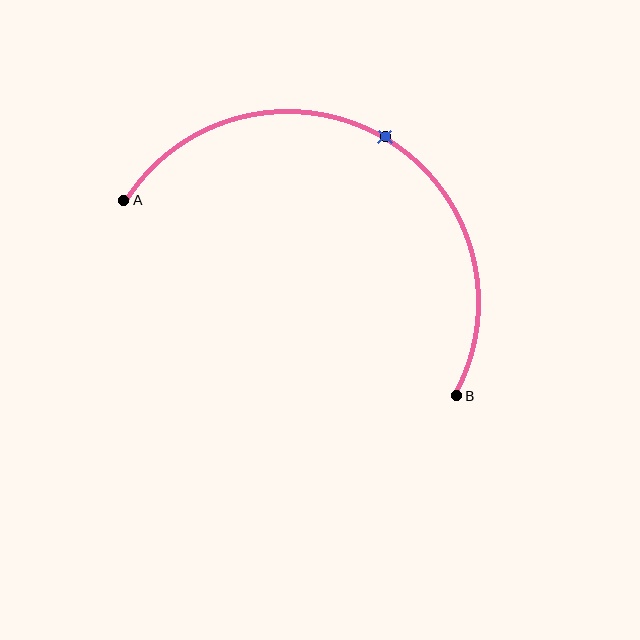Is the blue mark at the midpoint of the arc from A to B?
Yes. The blue mark lies on the arc at equal arc-length from both A and B — it is the arc midpoint.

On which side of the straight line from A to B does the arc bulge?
The arc bulges above the straight line connecting A and B.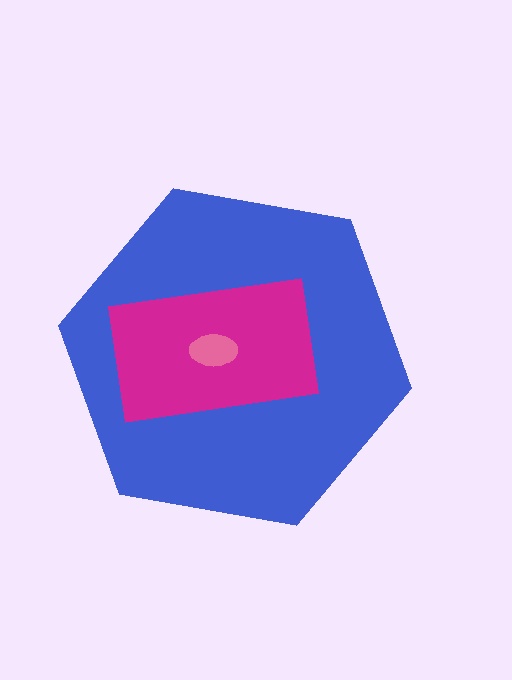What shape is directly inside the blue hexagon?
The magenta rectangle.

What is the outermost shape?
The blue hexagon.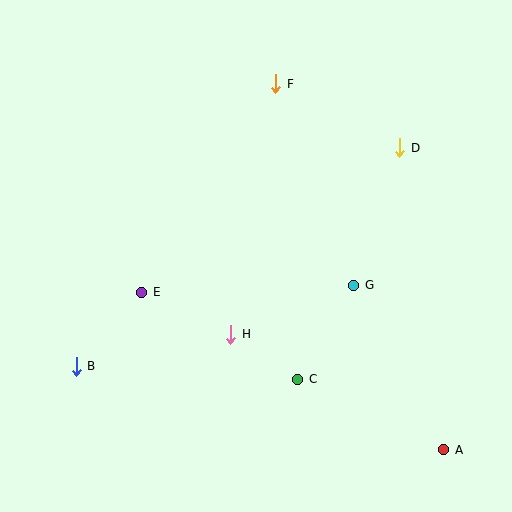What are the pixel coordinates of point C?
Point C is at (298, 379).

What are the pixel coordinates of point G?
Point G is at (354, 285).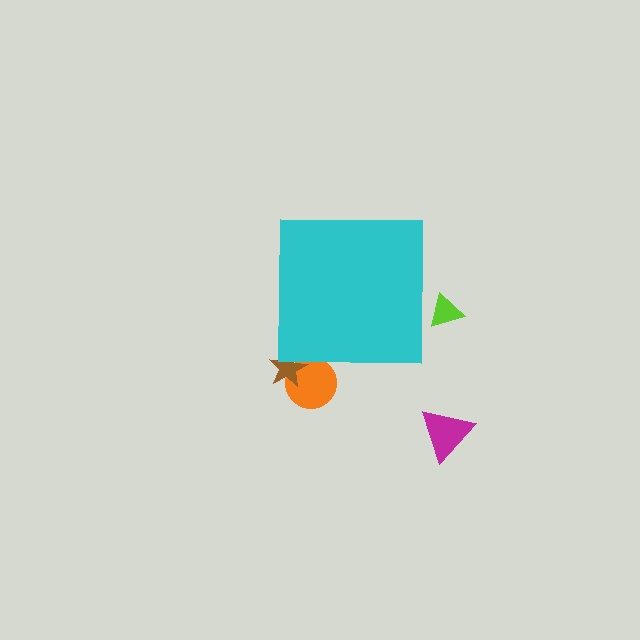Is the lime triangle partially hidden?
Yes, the lime triangle is partially hidden behind the cyan square.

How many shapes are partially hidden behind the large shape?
3 shapes are partially hidden.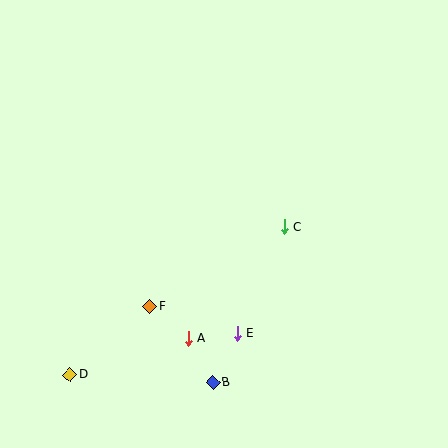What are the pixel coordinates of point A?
Point A is at (189, 339).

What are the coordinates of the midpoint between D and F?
The midpoint between D and F is at (110, 341).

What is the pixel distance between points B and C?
The distance between B and C is 172 pixels.